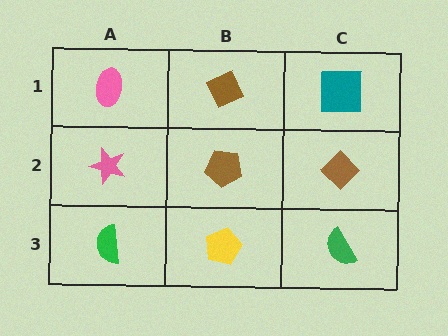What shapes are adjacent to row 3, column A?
A pink star (row 2, column A), a yellow pentagon (row 3, column B).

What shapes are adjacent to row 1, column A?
A pink star (row 2, column A), a brown diamond (row 1, column B).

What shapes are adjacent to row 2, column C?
A teal square (row 1, column C), a green semicircle (row 3, column C), a brown pentagon (row 2, column B).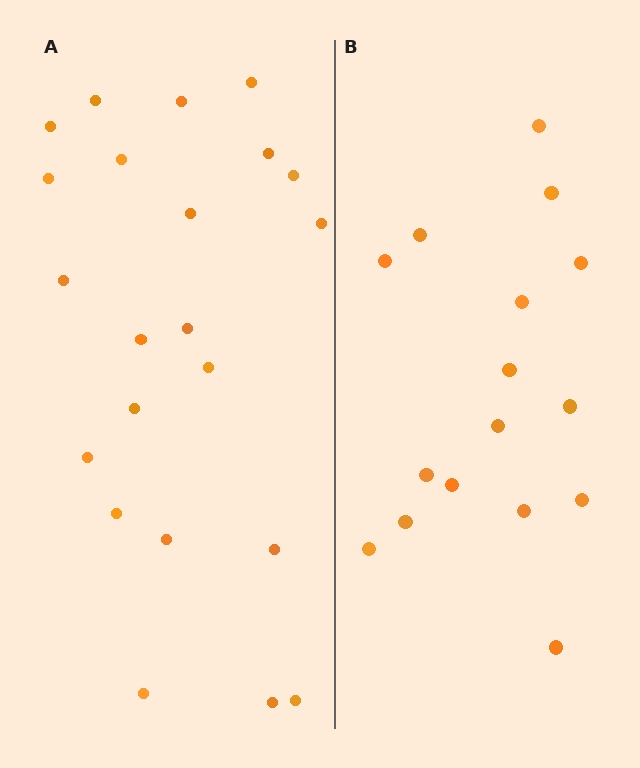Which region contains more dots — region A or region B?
Region A (the left region) has more dots.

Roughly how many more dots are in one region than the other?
Region A has about 6 more dots than region B.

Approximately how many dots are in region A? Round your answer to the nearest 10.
About 20 dots. (The exact count is 22, which rounds to 20.)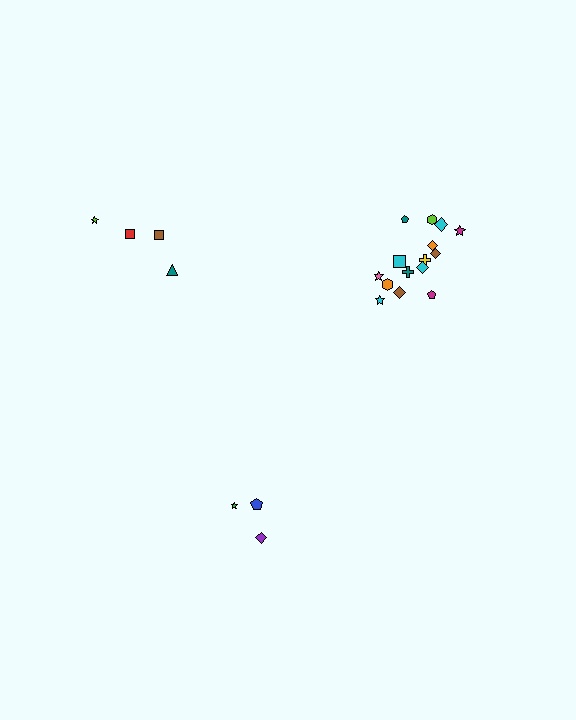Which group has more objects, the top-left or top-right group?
The top-right group.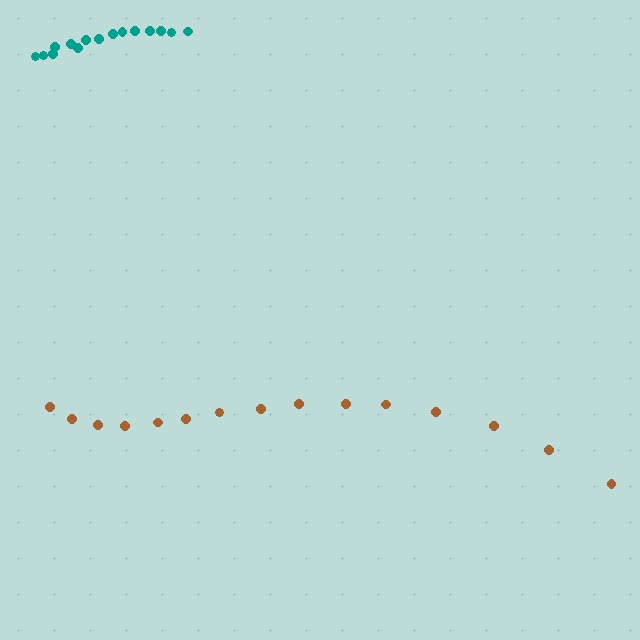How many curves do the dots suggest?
There are 2 distinct paths.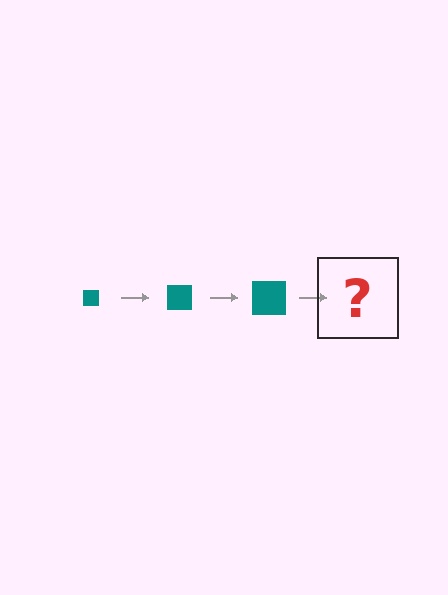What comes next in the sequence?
The next element should be a teal square, larger than the previous one.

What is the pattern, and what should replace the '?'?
The pattern is that the square gets progressively larger each step. The '?' should be a teal square, larger than the previous one.